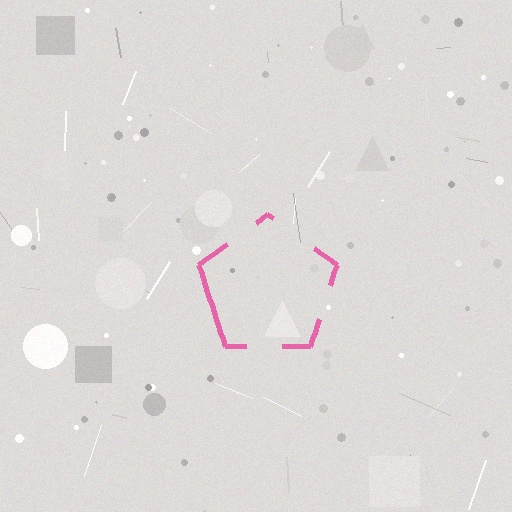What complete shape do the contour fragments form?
The contour fragments form a pentagon.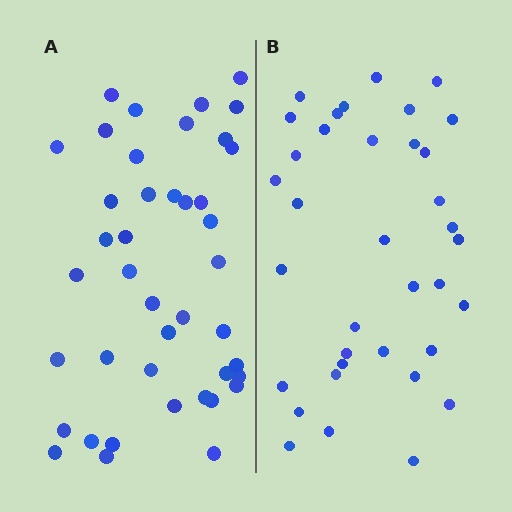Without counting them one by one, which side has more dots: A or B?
Region A (the left region) has more dots.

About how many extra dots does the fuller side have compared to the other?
Region A has about 6 more dots than region B.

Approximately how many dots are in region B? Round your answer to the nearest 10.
About 40 dots. (The exact count is 36, which rounds to 40.)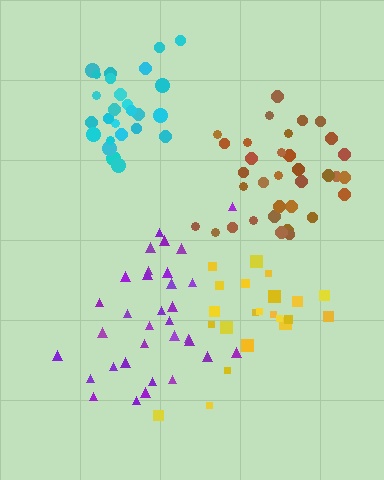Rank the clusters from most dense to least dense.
cyan, yellow, brown, purple.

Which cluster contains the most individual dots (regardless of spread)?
Brown (35).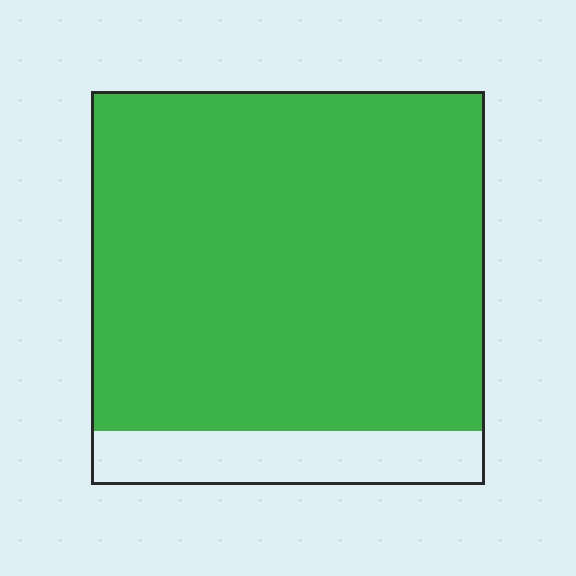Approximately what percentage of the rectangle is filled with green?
Approximately 85%.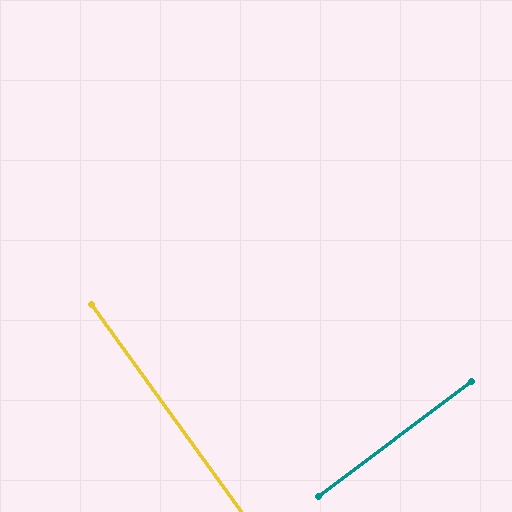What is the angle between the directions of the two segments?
Approximately 89 degrees.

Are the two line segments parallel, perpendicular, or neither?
Perpendicular — they meet at approximately 89°.